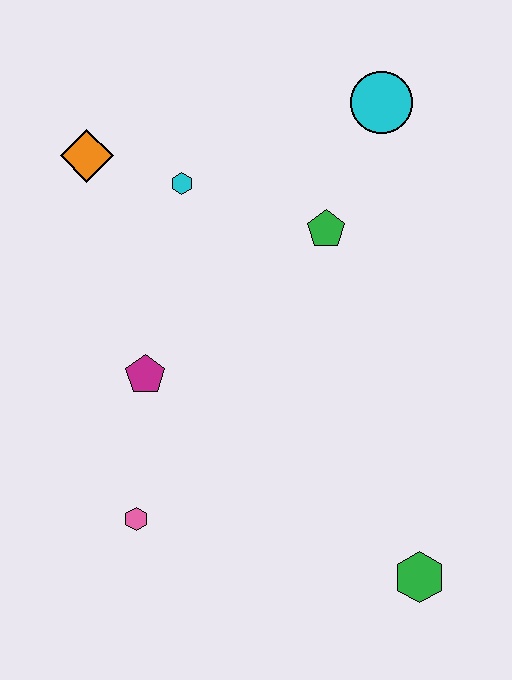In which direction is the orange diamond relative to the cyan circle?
The orange diamond is to the left of the cyan circle.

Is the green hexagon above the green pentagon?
No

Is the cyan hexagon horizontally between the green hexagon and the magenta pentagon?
Yes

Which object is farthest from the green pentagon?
The green hexagon is farthest from the green pentagon.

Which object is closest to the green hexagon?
The pink hexagon is closest to the green hexagon.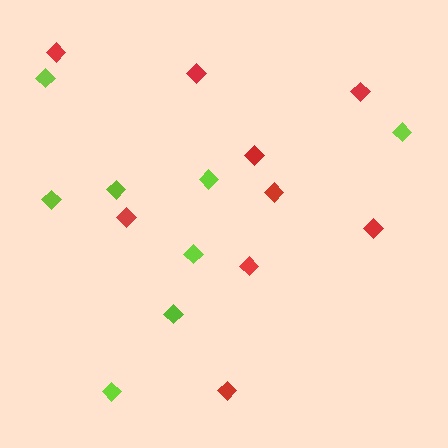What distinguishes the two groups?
There are 2 groups: one group of lime diamonds (8) and one group of red diamonds (9).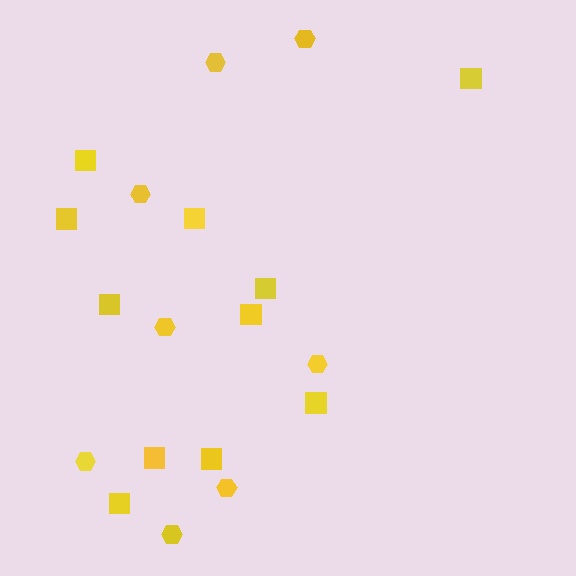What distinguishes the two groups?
There are 2 groups: one group of hexagons (8) and one group of squares (11).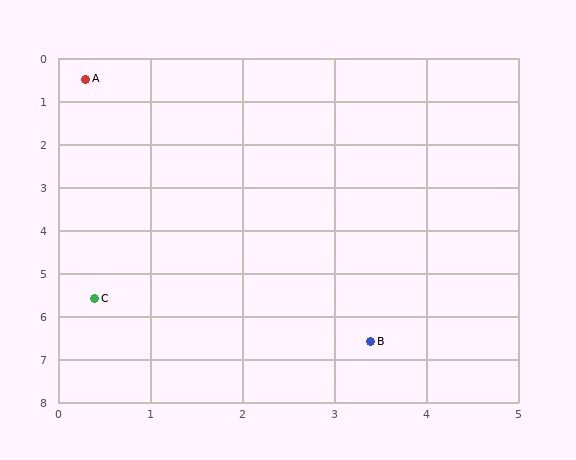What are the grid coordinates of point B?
Point B is at approximately (3.4, 6.6).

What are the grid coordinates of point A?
Point A is at approximately (0.3, 0.5).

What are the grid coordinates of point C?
Point C is at approximately (0.4, 5.6).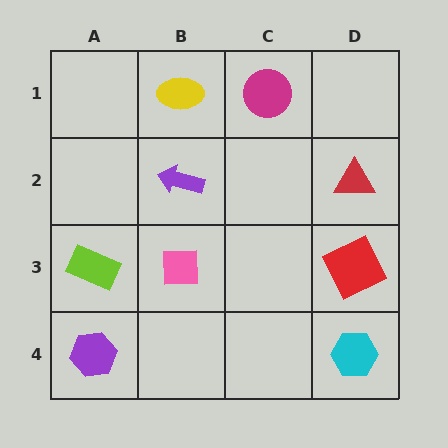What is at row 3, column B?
A pink square.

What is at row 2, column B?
A purple arrow.